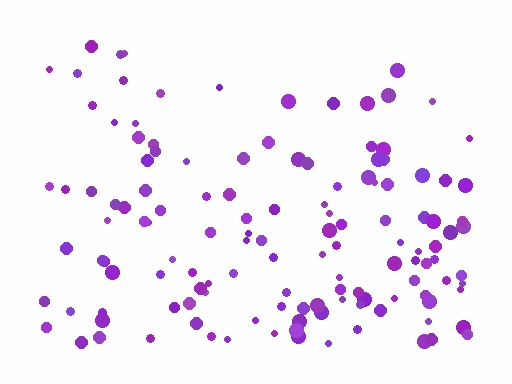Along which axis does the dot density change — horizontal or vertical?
Vertical.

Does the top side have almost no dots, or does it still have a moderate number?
Still a moderate number, just noticeably fewer than the bottom.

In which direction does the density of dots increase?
From top to bottom, with the bottom side densest.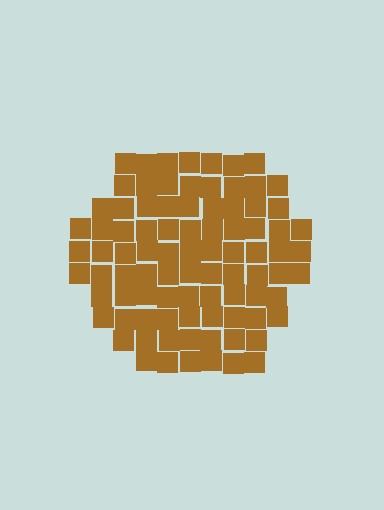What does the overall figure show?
The overall figure shows a hexagon.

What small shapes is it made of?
It is made of small squares.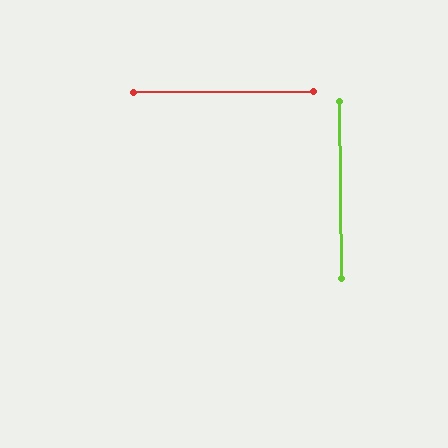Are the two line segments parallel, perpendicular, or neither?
Perpendicular — they meet at approximately 90°.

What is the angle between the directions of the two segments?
Approximately 90 degrees.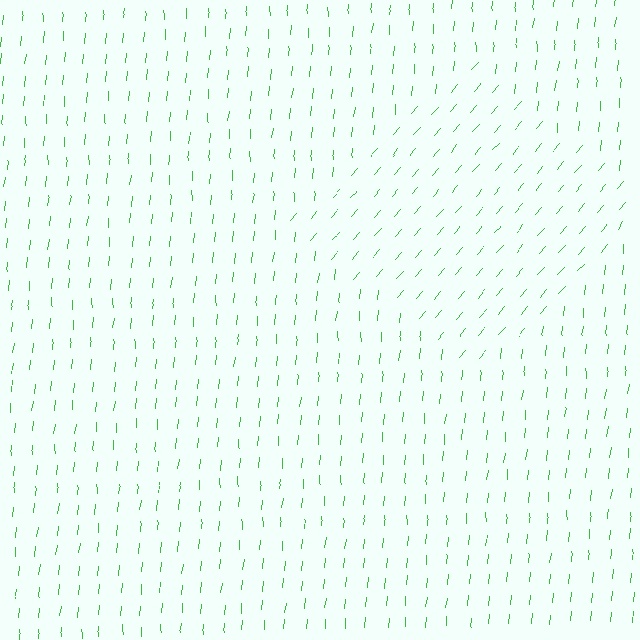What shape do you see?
I see a diamond.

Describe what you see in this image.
The image is filled with small green line segments. A diamond region in the image has lines oriented differently from the surrounding lines, creating a visible texture boundary.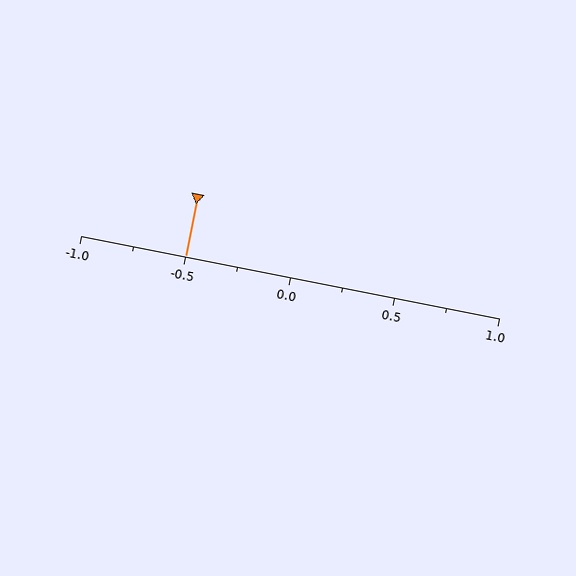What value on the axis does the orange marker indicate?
The marker indicates approximately -0.5.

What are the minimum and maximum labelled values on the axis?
The axis runs from -1.0 to 1.0.